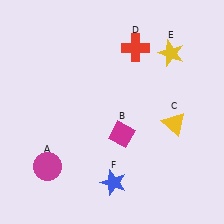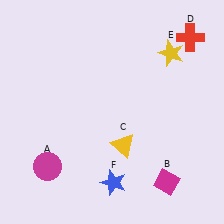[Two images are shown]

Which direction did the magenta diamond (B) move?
The magenta diamond (B) moved down.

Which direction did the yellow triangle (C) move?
The yellow triangle (C) moved left.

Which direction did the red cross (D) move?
The red cross (D) moved right.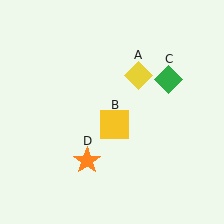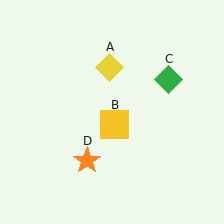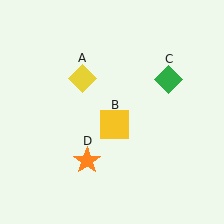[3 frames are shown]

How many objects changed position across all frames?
1 object changed position: yellow diamond (object A).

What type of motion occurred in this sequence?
The yellow diamond (object A) rotated counterclockwise around the center of the scene.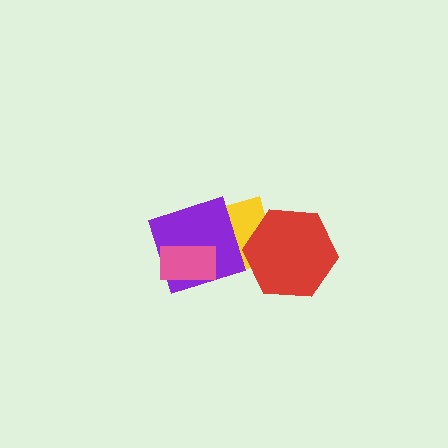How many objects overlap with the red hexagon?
1 object overlaps with the red hexagon.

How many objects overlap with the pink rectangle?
2 objects overlap with the pink rectangle.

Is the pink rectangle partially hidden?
No, no other shape covers it.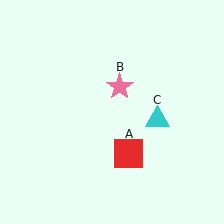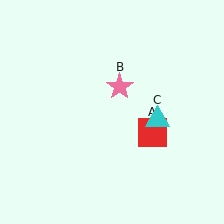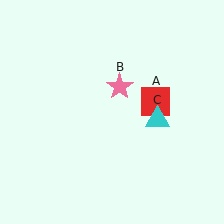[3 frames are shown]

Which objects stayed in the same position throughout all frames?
Pink star (object B) and cyan triangle (object C) remained stationary.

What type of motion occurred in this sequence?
The red square (object A) rotated counterclockwise around the center of the scene.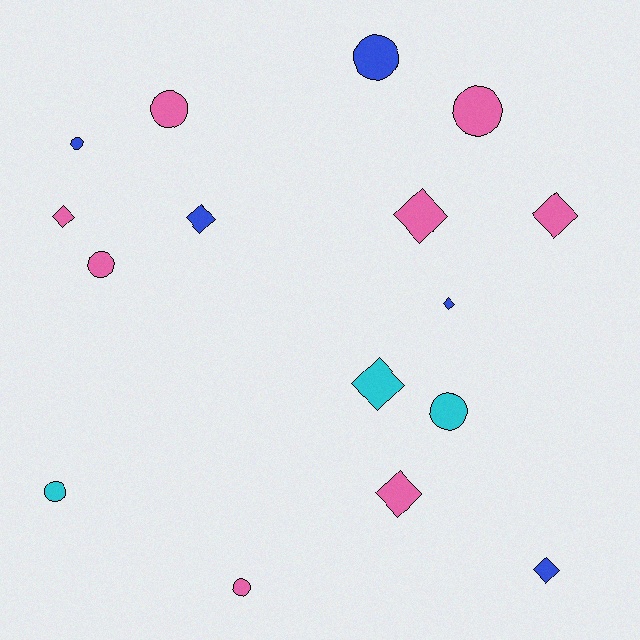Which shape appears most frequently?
Diamond, with 8 objects.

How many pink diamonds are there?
There are 4 pink diamonds.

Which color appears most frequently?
Pink, with 8 objects.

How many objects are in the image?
There are 16 objects.